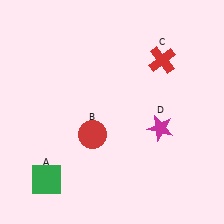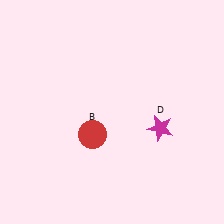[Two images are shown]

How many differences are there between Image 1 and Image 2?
There are 2 differences between the two images.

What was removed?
The red cross (C), the green square (A) were removed in Image 2.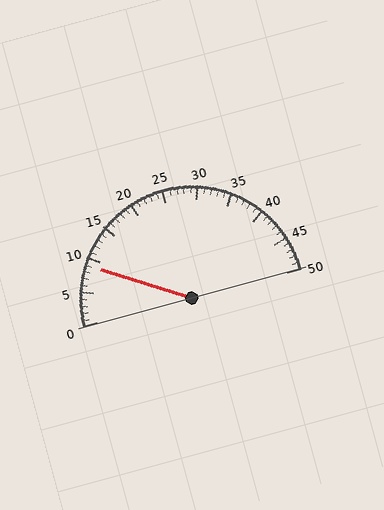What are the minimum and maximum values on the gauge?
The gauge ranges from 0 to 50.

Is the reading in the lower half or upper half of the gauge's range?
The reading is in the lower half of the range (0 to 50).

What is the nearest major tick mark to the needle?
The nearest major tick mark is 10.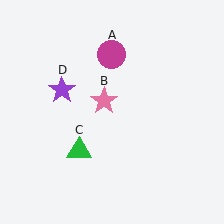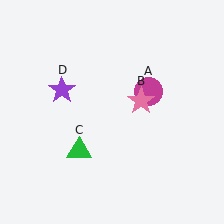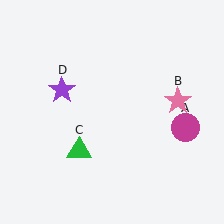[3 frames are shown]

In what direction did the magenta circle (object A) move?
The magenta circle (object A) moved down and to the right.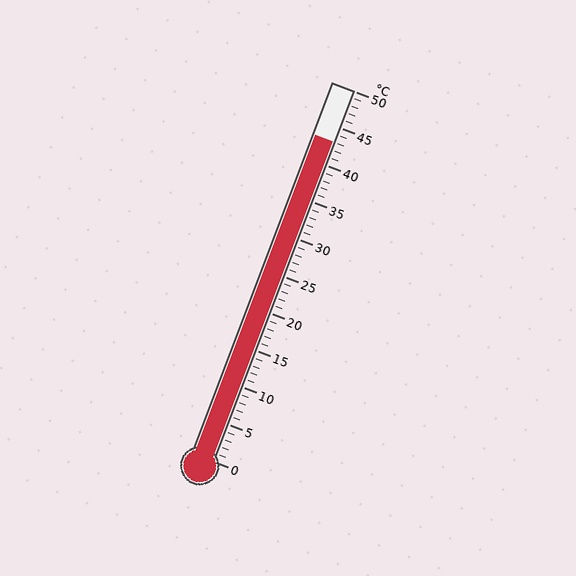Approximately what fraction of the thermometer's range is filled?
The thermometer is filled to approximately 85% of its range.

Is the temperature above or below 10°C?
The temperature is above 10°C.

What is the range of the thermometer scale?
The thermometer scale ranges from 0°C to 50°C.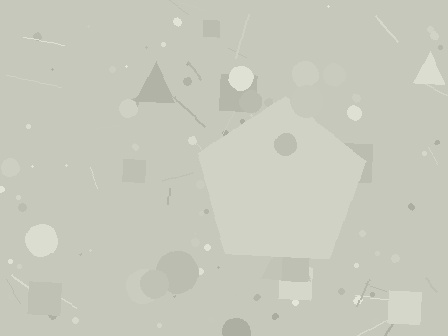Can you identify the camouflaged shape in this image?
The camouflaged shape is a pentagon.